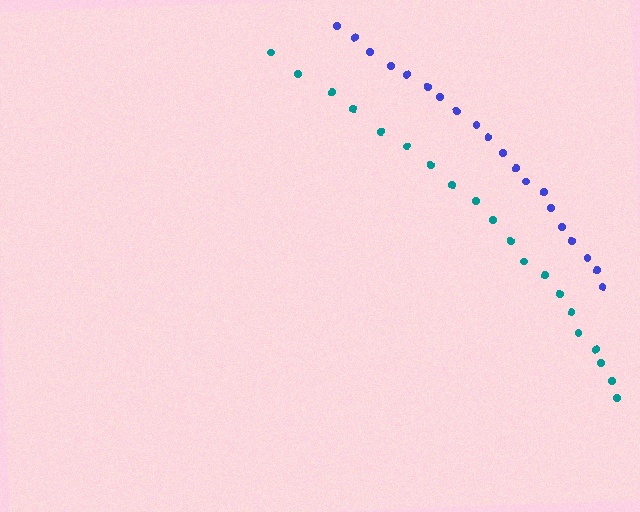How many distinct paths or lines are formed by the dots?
There are 2 distinct paths.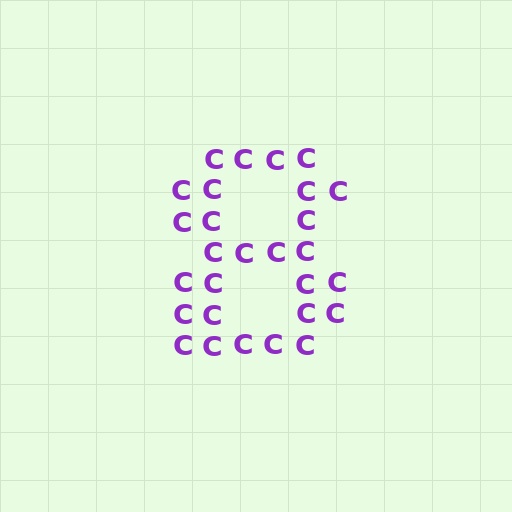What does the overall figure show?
The overall figure shows the digit 8.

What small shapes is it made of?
It is made of small letter C's.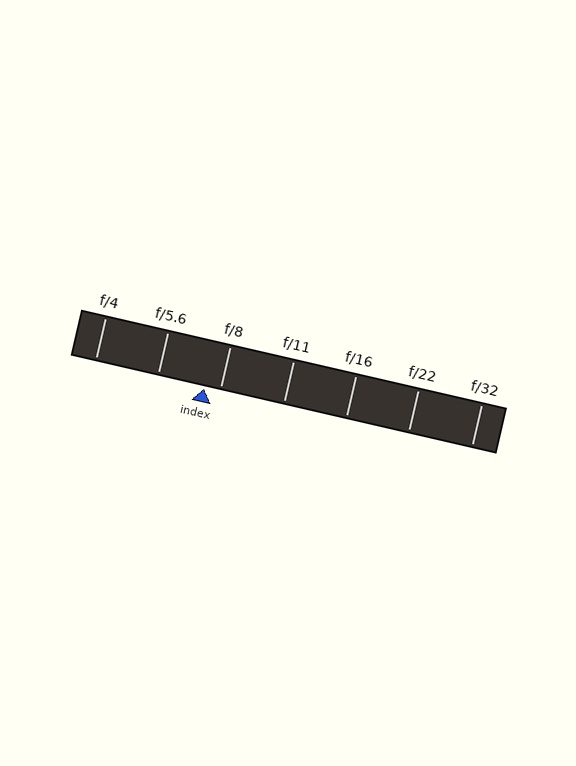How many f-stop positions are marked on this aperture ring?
There are 7 f-stop positions marked.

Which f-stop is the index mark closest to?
The index mark is closest to f/8.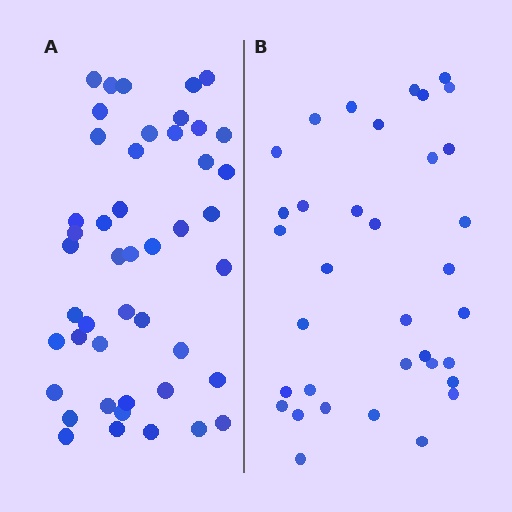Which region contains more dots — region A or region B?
Region A (the left region) has more dots.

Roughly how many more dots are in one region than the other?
Region A has roughly 12 or so more dots than region B.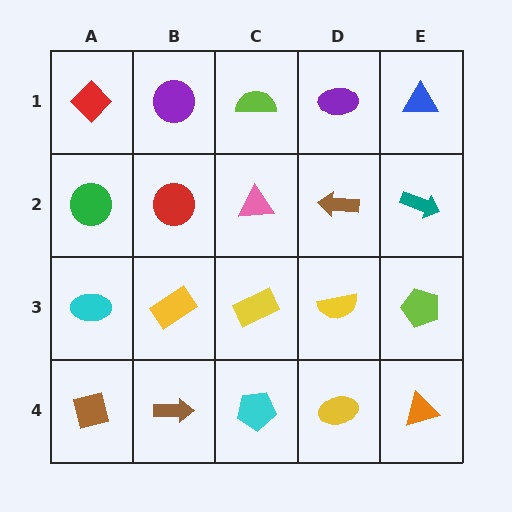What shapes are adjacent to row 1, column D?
A brown arrow (row 2, column D), a lime semicircle (row 1, column C), a blue triangle (row 1, column E).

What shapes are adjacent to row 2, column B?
A purple circle (row 1, column B), a yellow rectangle (row 3, column B), a green circle (row 2, column A), a pink triangle (row 2, column C).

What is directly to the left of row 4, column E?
A yellow ellipse.